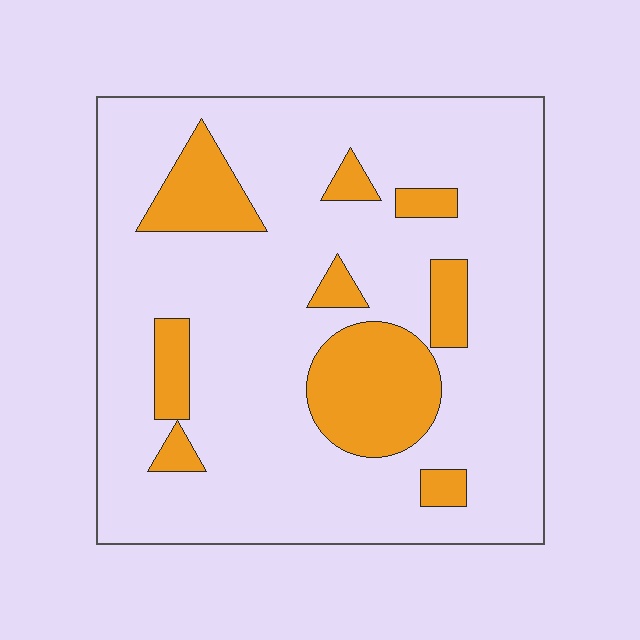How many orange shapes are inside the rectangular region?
9.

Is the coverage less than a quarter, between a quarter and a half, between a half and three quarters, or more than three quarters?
Less than a quarter.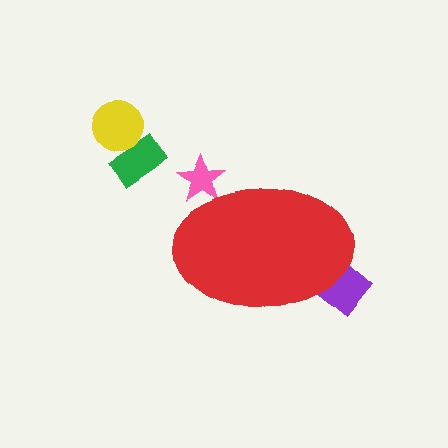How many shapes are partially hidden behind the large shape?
2 shapes are partially hidden.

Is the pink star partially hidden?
Yes, the pink star is partially hidden behind the red ellipse.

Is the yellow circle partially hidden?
No, the yellow circle is fully visible.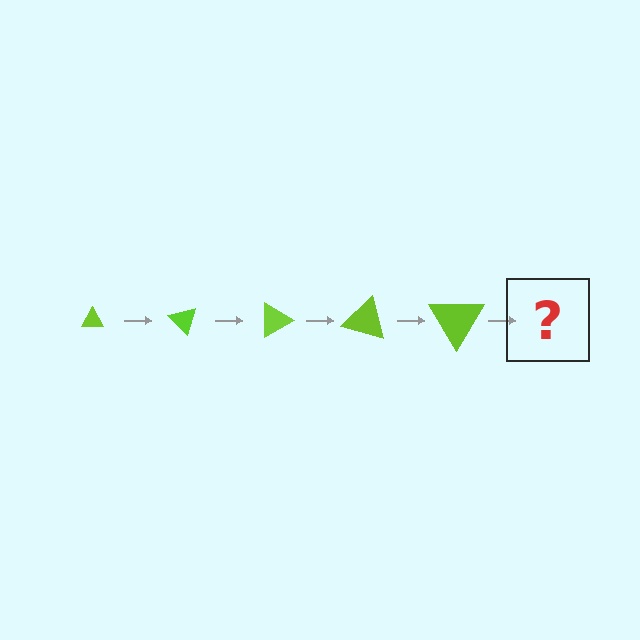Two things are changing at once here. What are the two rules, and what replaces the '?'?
The two rules are that the triangle grows larger each step and it rotates 45 degrees each step. The '?' should be a triangle, larger than the previous one and rotated 225 degrees from the start.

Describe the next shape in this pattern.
It should be a triangle, larger than the previous one and rotated 225 degrees from the start.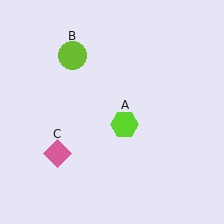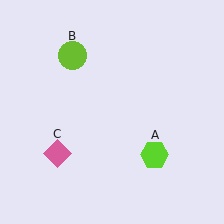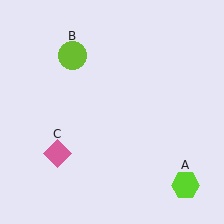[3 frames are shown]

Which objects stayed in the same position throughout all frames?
Lime circle (object B) and pink diamond (object C) remained stationary.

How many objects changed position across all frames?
1 object changed position: lime hexagon (object A).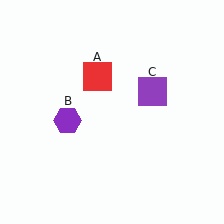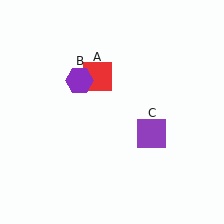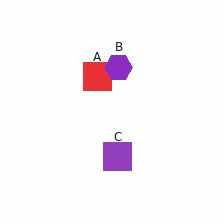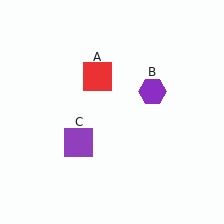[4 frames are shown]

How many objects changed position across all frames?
2 objects changed position: purple hexagon (object B), purple square (object C).